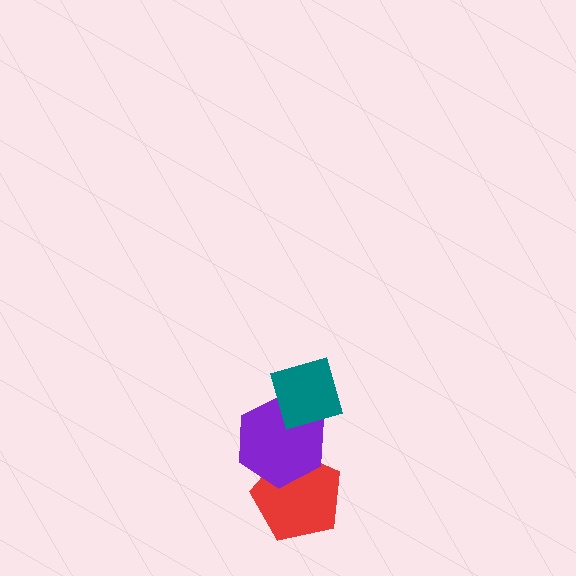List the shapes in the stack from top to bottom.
From top to bottom: the teal diamond, the purple hexagon, the red pentagon.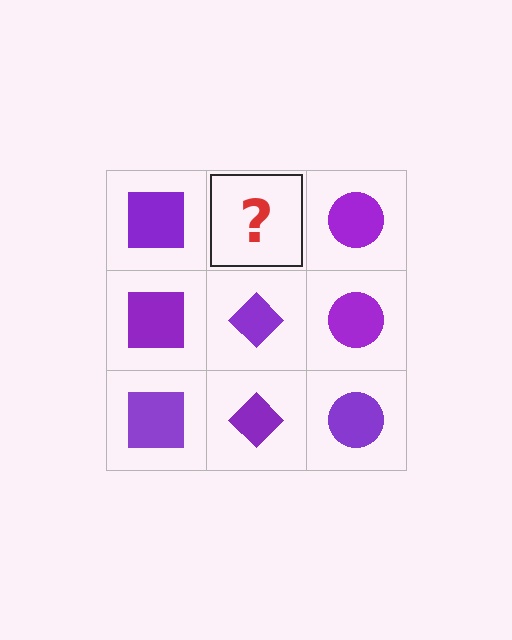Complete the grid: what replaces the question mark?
The question mark should be replaced with a purple diamond.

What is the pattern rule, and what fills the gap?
The rule is that each column has a consistent shape. The gap should be filled with a purple diamond.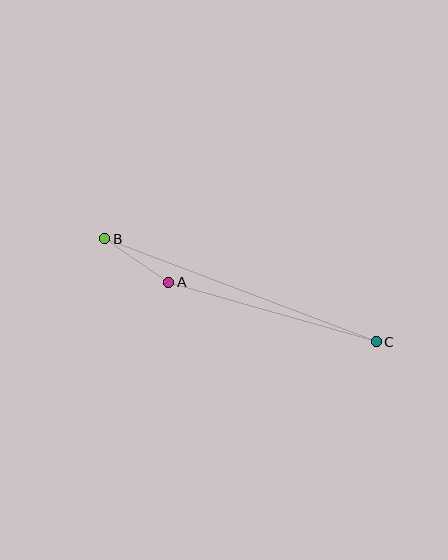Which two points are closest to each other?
Points A and B are closest to each other.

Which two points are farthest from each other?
Points B and C are farthest from each other.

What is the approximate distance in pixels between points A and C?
The distance between A and C is approximately 216 pixels.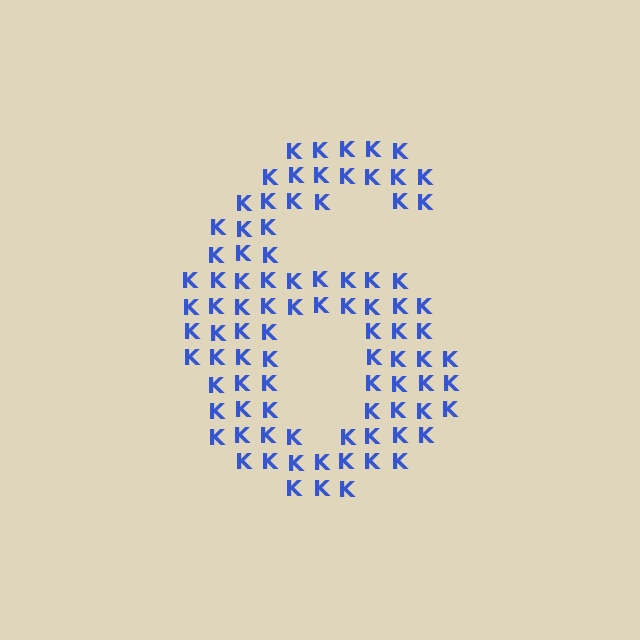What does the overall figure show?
The overall figure shows the digit 6.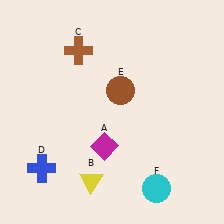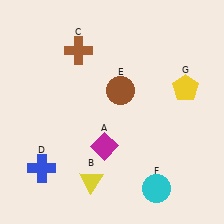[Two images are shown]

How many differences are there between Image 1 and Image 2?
There is 1 difference between the two images.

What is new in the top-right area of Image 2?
A yellow pentagon (G) was added in the top-right area of Image 2.